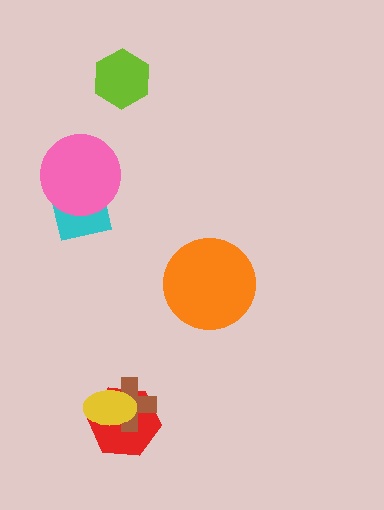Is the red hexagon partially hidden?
Yes, it is partially covered by another shape.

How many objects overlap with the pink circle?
1 object overlaps with the pink circle.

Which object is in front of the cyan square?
The pink circle is in front of the cyan square.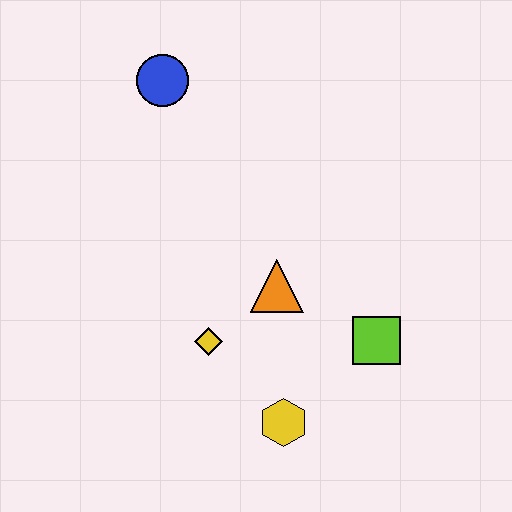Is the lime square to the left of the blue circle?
No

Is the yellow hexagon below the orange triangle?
Yes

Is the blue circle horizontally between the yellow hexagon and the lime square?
No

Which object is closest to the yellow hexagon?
The yellow diamond is closest to the yellow hexagon.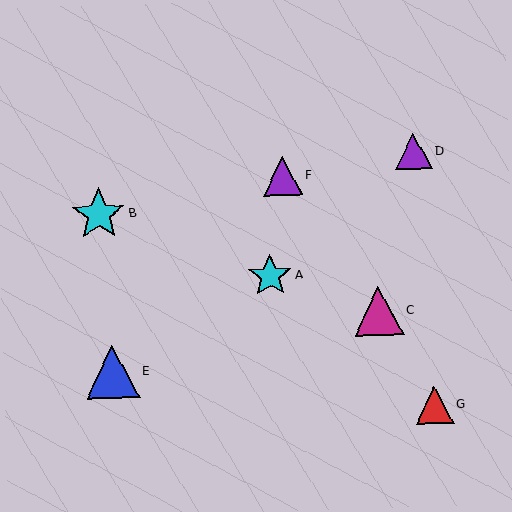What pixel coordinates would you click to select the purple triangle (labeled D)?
Click at (414, 151) to select the purple triangle D.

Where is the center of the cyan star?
The center of the cyan star is at (99, 214).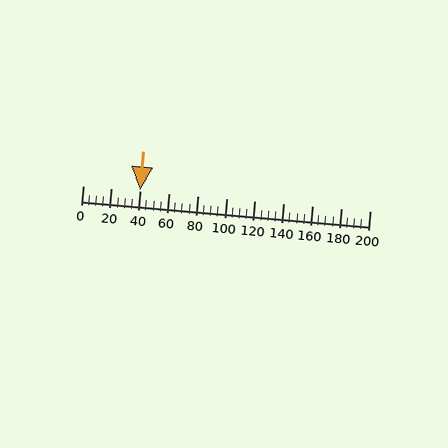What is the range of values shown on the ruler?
The ruler shows values from 0 to 200.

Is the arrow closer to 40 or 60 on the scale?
The arrow is closer to 40.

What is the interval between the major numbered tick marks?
The major tick marks are spaced 20 units apart.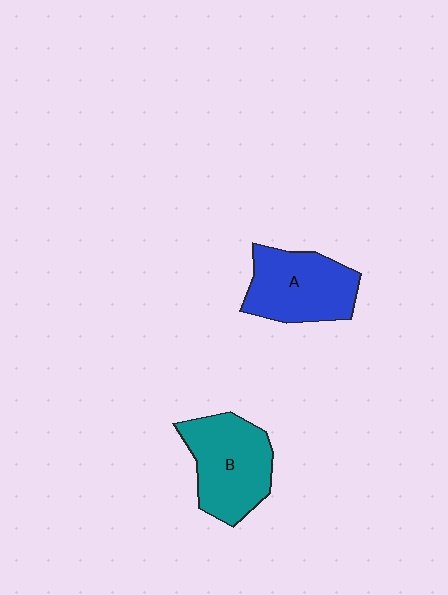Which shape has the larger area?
Shape B (teal).